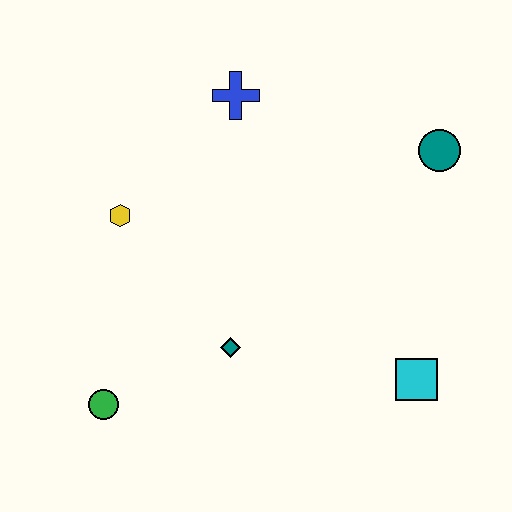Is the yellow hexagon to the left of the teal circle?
Yes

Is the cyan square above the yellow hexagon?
No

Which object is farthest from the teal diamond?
The teal circle is farthest from the teal diamond.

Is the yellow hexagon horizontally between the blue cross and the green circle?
Yes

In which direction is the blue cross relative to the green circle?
The blue cross is above the green circle.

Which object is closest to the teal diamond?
The green circle is closest to the teal diamond.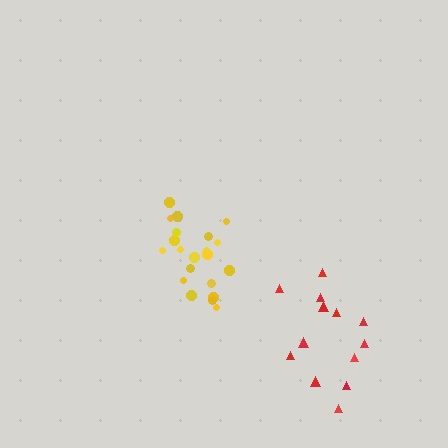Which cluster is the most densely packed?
Yellow.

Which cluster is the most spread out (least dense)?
Red.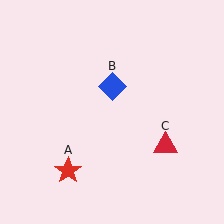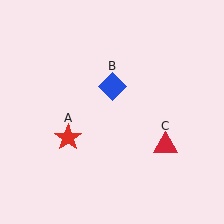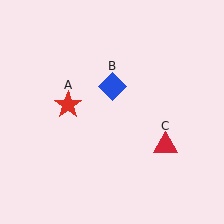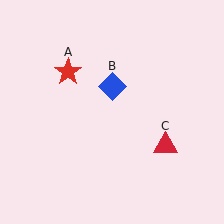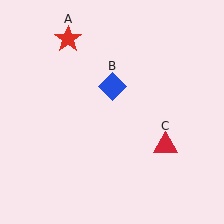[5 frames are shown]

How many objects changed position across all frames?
1 object changed position: red star (object A).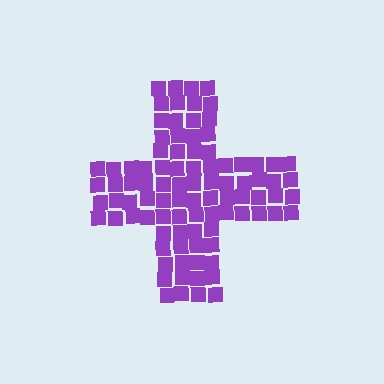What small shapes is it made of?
It is made of small squares.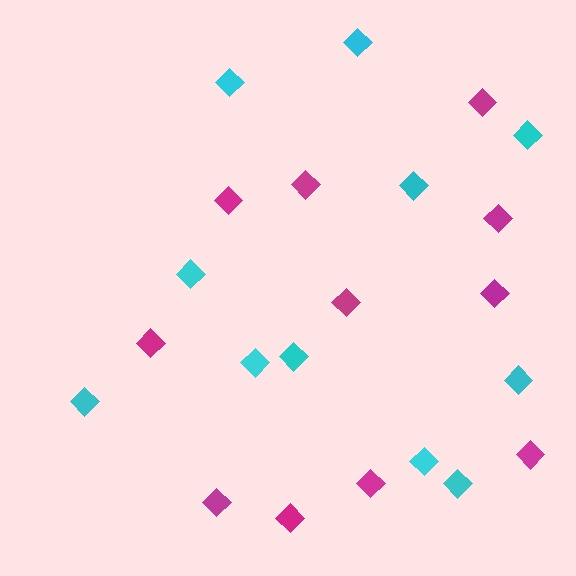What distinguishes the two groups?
There are 2 groups: one group of magenta diamonds (11) and one group of cyan diamonds (11).